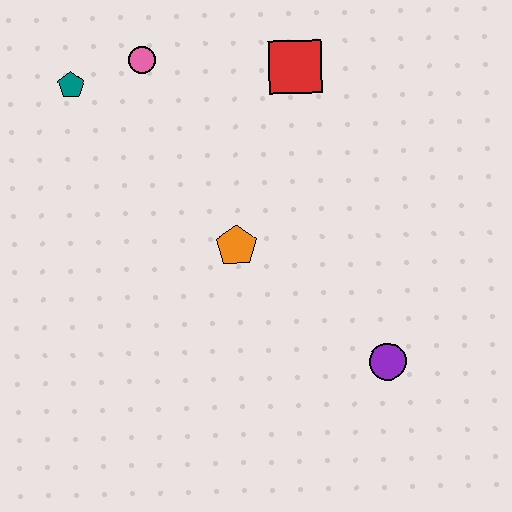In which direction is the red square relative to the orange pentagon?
The red square is above the orange pentagon.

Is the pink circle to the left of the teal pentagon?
No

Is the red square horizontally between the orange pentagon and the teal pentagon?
No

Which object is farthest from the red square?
The purple circle is farthest from the red square.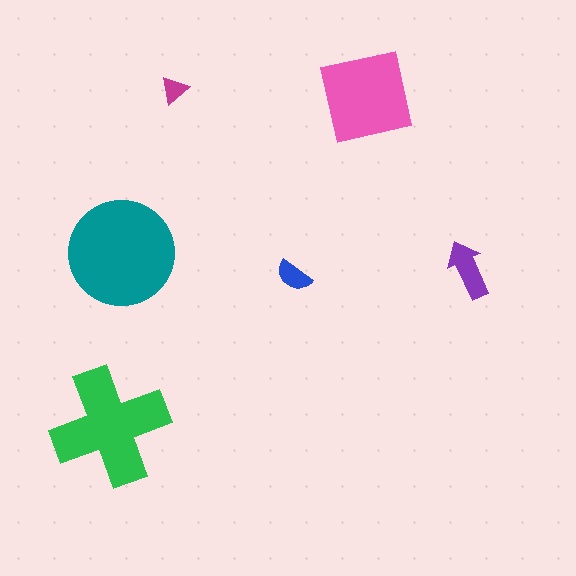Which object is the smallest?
The magenta triangle.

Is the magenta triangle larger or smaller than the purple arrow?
Smaller.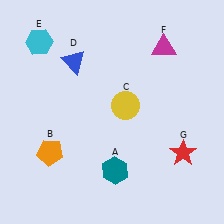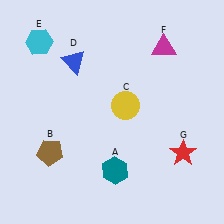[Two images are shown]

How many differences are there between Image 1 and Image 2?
There is 1 difference between the two images.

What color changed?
The pentagon (B) changed from orange in Image 1 to brown in Image 2.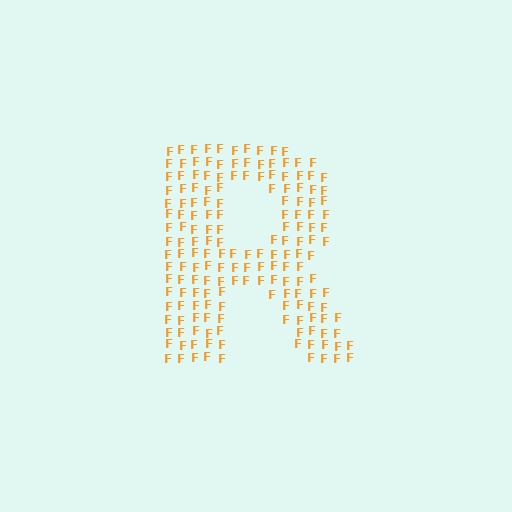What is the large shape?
The large shape is the letter R.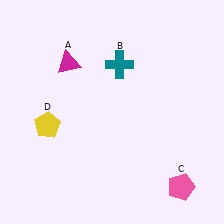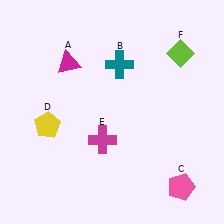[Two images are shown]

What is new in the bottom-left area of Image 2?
A magenta cross (E) was added in the bottom-left area of Image 2.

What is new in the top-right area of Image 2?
A lime diamond (F) was added in the top-right area of Image 2.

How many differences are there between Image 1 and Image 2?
There are 2 differences between the two images.